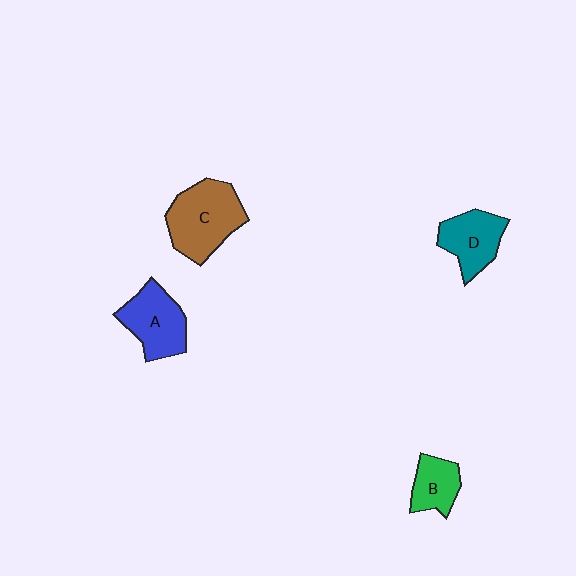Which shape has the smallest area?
Shape B (green).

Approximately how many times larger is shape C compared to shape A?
Approximately 1.3 times.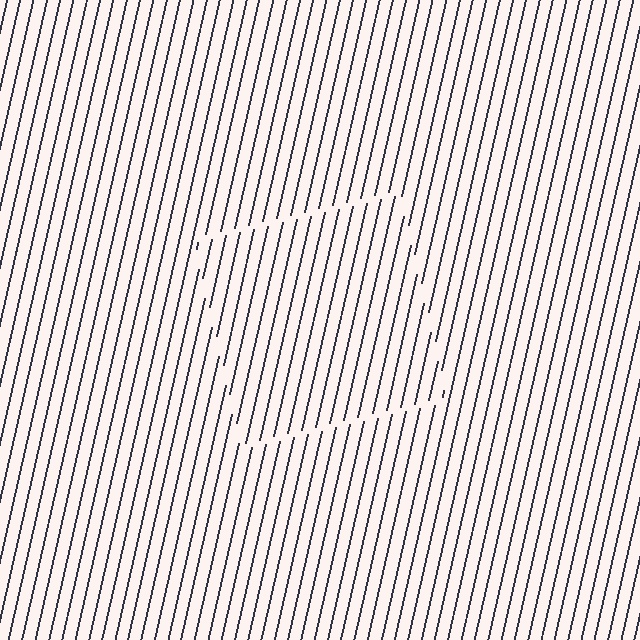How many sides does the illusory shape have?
4 sides — the line-ends trace a square.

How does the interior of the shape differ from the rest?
The interior of the shape contains the same grating, shifted by half a period — the contour is defined by the phase discontinuity where line-ends from the inner and outer gratings abut.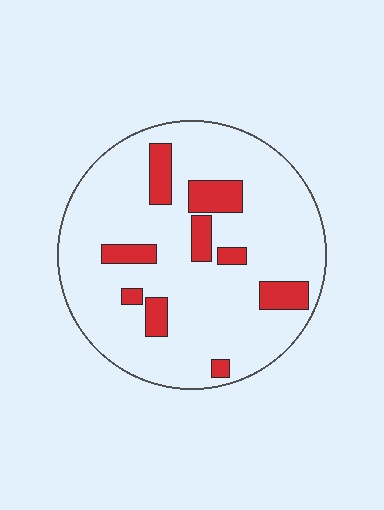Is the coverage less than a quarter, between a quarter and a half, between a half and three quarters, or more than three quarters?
Less than a quarter.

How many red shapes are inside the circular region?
9.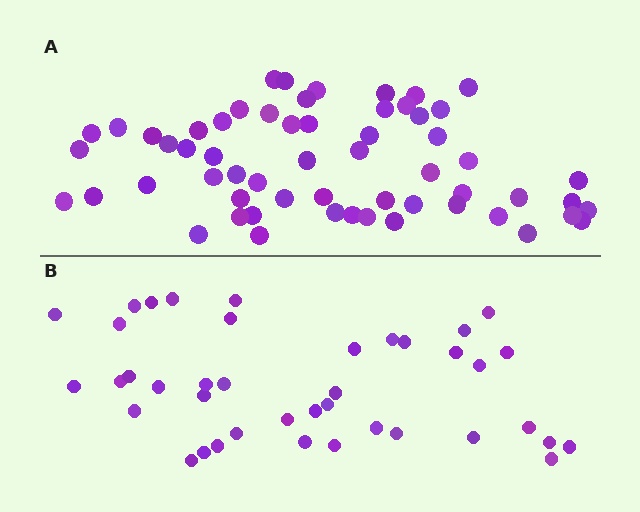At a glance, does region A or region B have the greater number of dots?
Region A (the top region) has more dots.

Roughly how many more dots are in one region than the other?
Region A has approximately 20 more dots than region B.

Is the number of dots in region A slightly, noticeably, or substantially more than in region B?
Region A has substantially more. The ratio is roughly 1.5 to 1.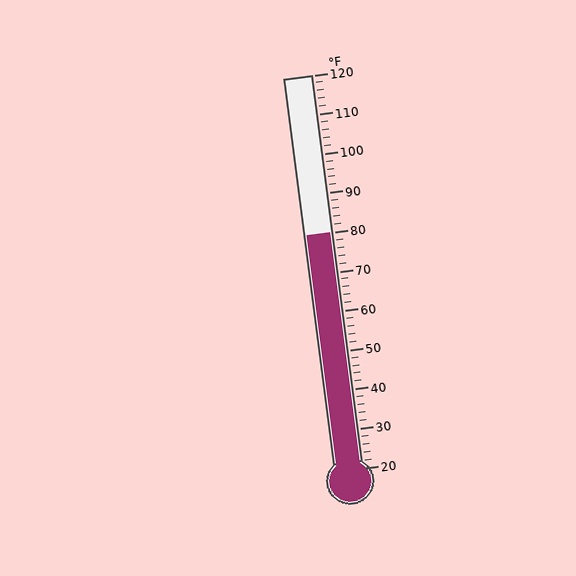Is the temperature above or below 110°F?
The temperature is below 110°F.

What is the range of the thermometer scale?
The thermometer scale ranges from 20°F to 120°F.